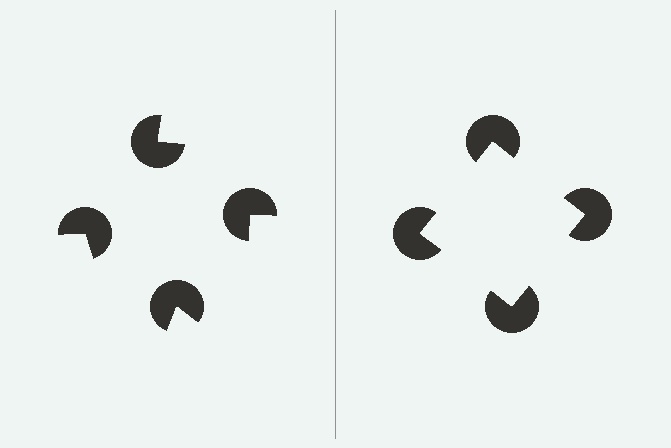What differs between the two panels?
The pac-man discs are positioned identically on both sides; only the wedge orientations differ. On the right they align to a square; on the left they are misaligned.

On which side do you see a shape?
An illusory square appears on the right side. On the left side the wedge cuts are rotated, so no coherent shape forms.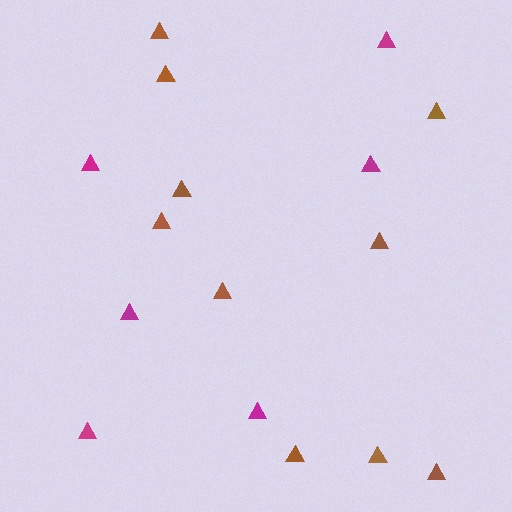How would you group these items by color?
There are 2 groups: one group of magenta triangles (6) and one group of brown triangles (10).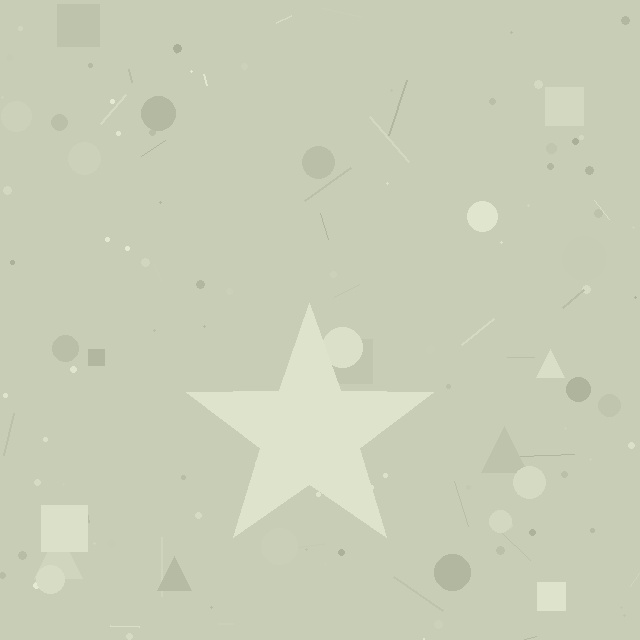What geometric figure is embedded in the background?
A star is embedded in the background.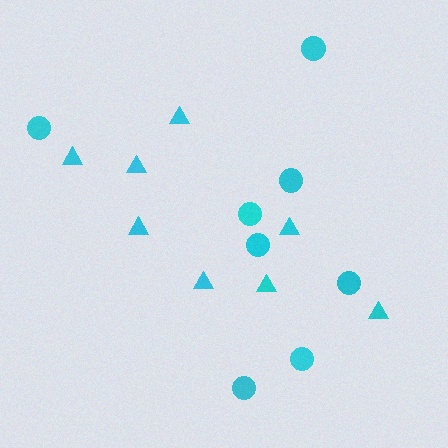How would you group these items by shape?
There are 2 groups: one group of triangles (8) and one group of circles (8).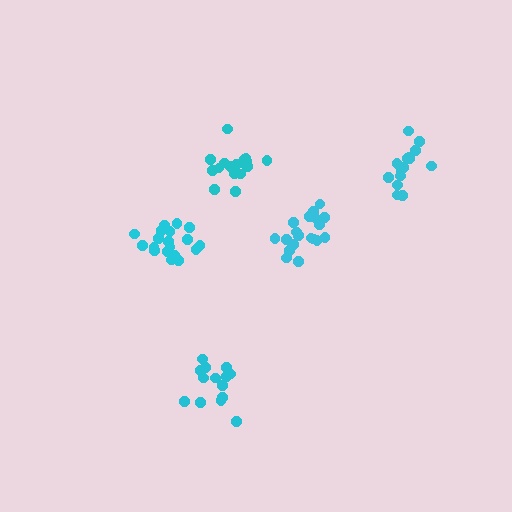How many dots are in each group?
Group 1: 18 dots, Group 2: 15 dots, Group 3: 19 dots, Group 4: 20 dots, Group 5: 14 dots (86 total).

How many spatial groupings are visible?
There are 5 spatial groupings.